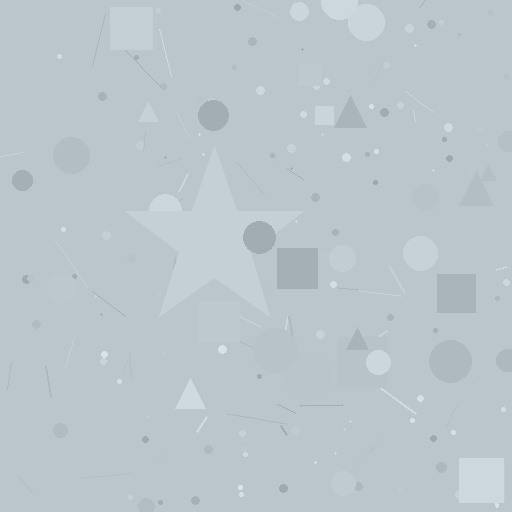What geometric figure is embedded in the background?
A star is embedded in the background.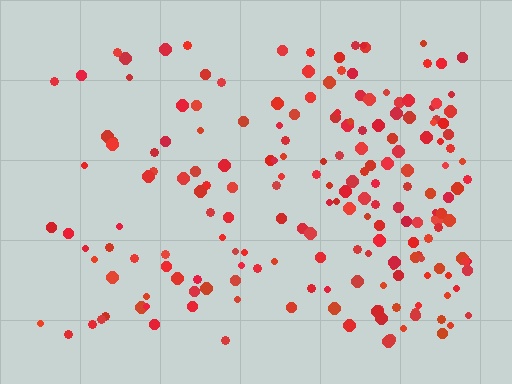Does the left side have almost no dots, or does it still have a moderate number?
Still a moderate number, just noticeably fewer than the right.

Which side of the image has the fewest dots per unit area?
The left.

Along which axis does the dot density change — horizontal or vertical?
Horizontal.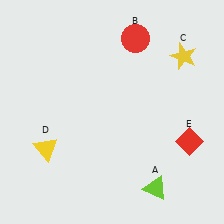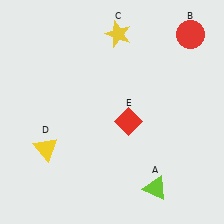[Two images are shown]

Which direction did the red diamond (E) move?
The red diamond (E) moved left.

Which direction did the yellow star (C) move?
The yellow star (C) moved left.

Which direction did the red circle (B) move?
The red circle (B) moved right.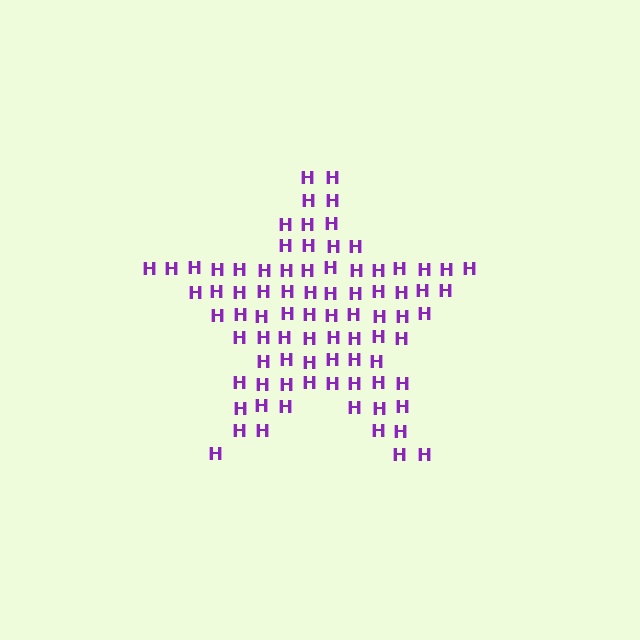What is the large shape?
The large shape is a star.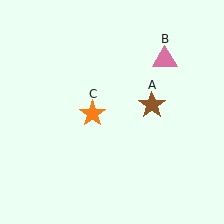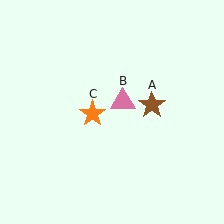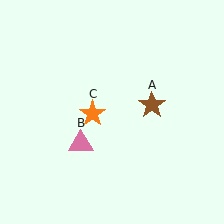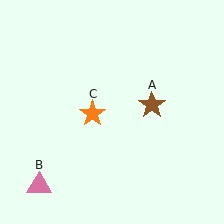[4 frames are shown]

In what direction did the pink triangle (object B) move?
The pink triangle (object B) moved down and to the left.